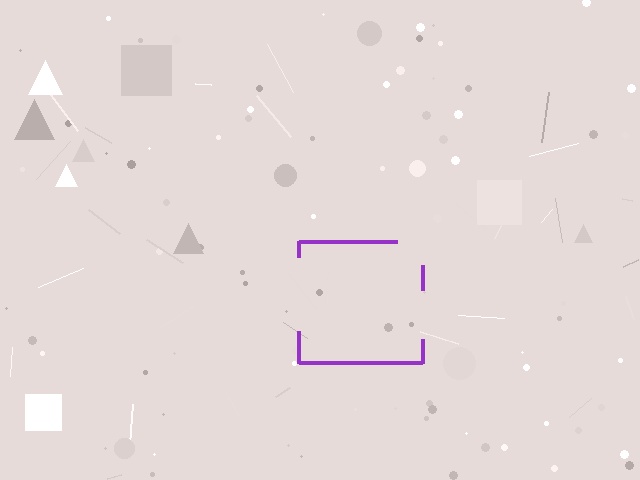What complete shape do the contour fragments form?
The contour fragments form a square.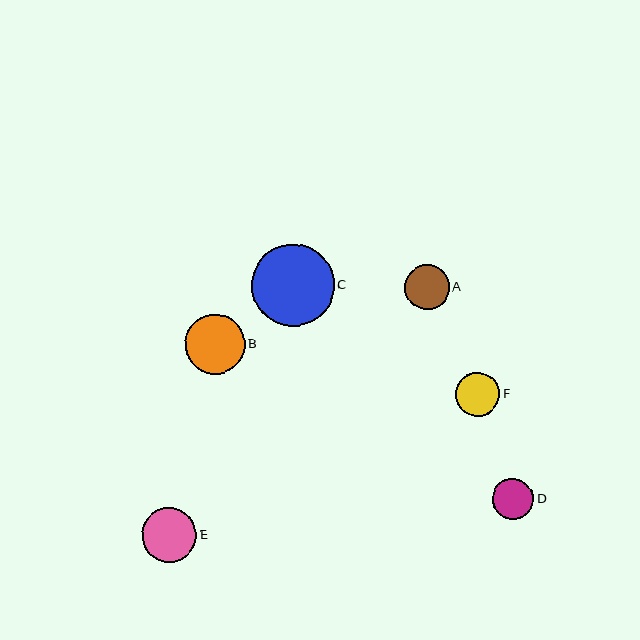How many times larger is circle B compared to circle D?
Circle B is approximately 1.5 times the size of circle D.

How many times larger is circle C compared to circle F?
Circle C is approximately 1.9 times the size of circle F.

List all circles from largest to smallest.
From largest to smallest: C, B, E, A, F, D.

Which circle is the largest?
Circle C is the largest with a size of approximately 82 pixels.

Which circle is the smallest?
Circle D is the smallest with a size of approximately 41 pixels.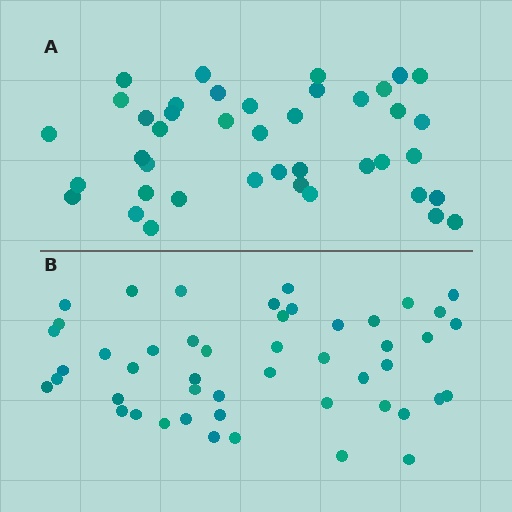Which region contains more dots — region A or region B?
Region B (the bottom region) has more dots.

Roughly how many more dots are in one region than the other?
Region B has roughly 8 or so more dots than region A.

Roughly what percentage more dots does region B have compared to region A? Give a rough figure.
About 15% more.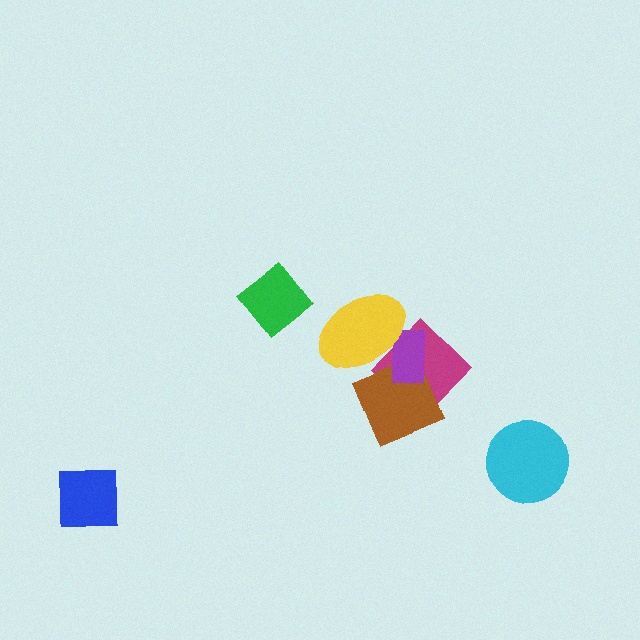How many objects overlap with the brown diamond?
3 objects overlap with the brown diamond.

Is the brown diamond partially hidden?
Yes, it is partially covered by another shape.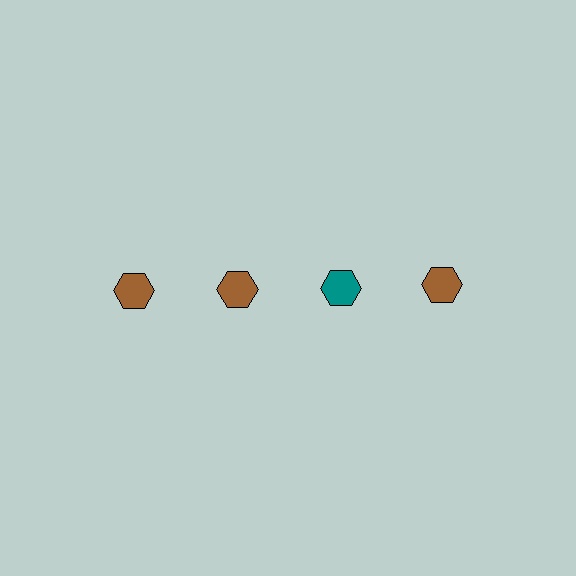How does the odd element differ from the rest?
It has a different color: teal instead of brown.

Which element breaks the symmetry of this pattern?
The teal hexagon in the top row, center column breaks the symmetry. All other shapes are brown hexagons.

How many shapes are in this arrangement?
There are 4 shapes arranged in a grid pattern.